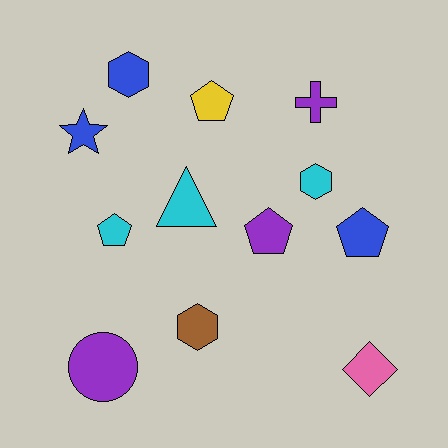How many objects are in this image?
There are 12 objects.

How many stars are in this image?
There is 1 star.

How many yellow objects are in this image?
There is 1 yellow object.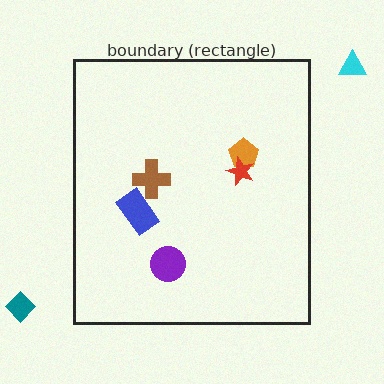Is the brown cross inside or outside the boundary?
Inside.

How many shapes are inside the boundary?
5 inside, 2 outside.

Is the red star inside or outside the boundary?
Inside.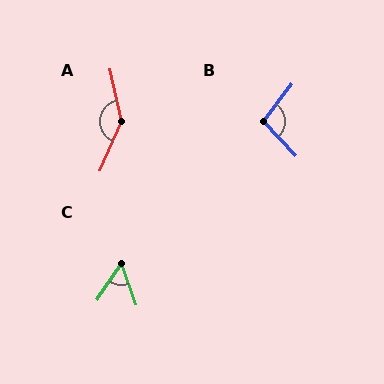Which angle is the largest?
A, at approximately 144 degrees.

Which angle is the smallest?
C, at approximately 53 degrees.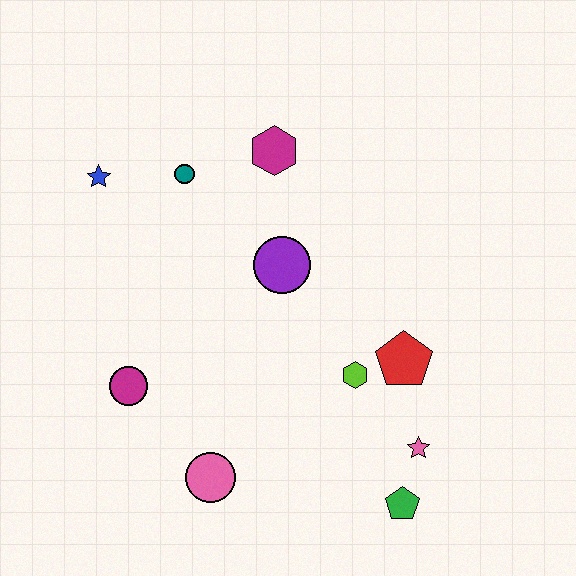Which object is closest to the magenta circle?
The pink circle is closest to the magenta circle.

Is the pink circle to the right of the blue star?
Yes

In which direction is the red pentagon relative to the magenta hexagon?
The red pentagon is below the magenta hexagon.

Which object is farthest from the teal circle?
The green pentagon is farthest from the teal circle.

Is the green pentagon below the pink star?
Yes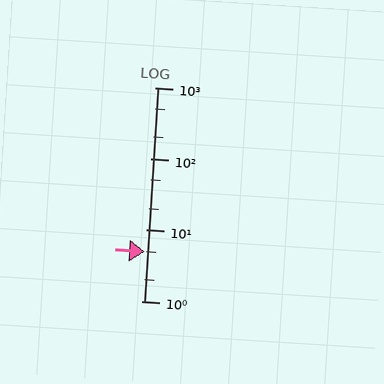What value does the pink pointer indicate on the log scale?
The pointer indicates approximately 4.9.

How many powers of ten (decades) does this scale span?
The scale spans 3 decades, from 1 to 1000.